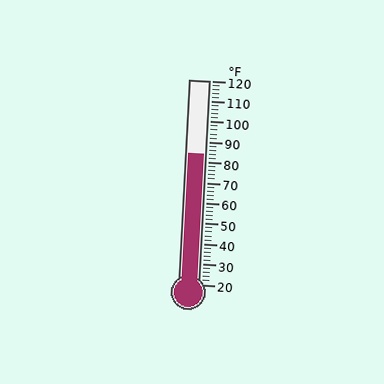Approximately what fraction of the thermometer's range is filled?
The thermometer is filled to approximately 65% of its range.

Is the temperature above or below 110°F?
The temperature is below 110°F.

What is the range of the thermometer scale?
The thermometer scale ranges from 20°F to 120°F.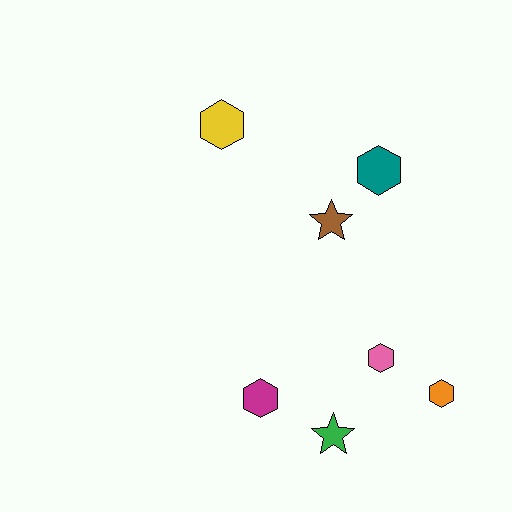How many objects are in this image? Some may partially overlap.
There are 7 objects.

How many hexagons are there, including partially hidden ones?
There are 5 hexagons.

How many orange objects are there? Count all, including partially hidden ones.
There is 1 orange object.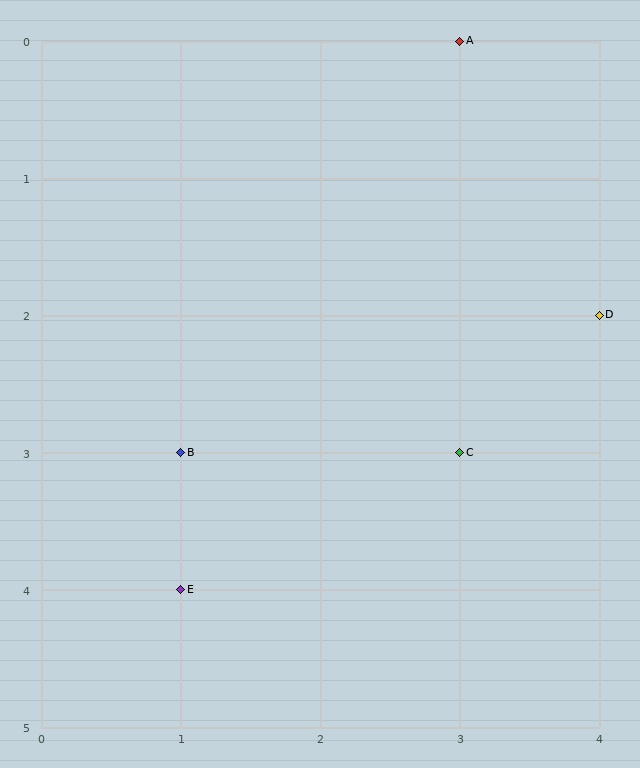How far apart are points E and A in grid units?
Points E and A are 2 columns and 4 rows apart (about 4.5 grid units diagonally).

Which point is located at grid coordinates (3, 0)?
Point A is at (3, 0).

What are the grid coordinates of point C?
Point C is at grid coordinates (3, 3).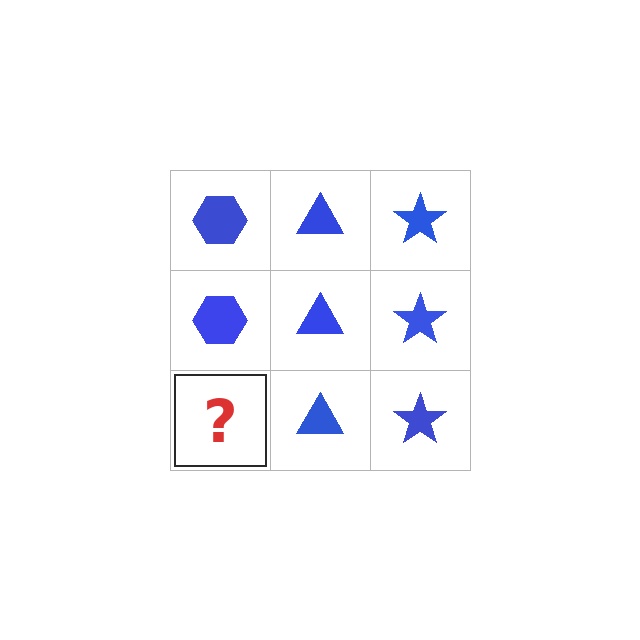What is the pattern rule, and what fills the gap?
The rule is that each column has a consistent shape. The gap should be filled with a blue hexagon.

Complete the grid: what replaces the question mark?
The question mark should be replaced with a blue hexagon.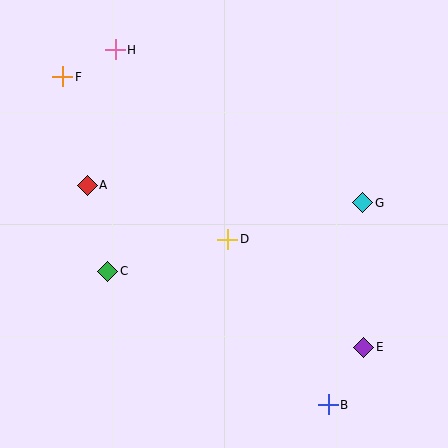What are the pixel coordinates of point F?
Point F is at (63, 77).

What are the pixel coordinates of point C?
Point C is at (108, 271).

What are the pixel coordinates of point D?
Point D is at (228, 239).